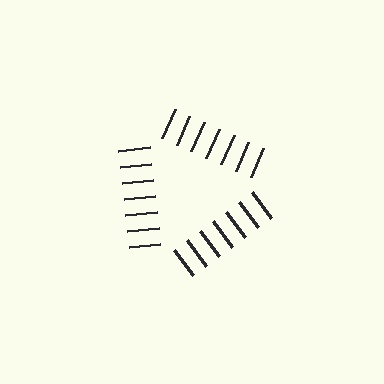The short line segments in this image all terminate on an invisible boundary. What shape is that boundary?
An illusory triangle — the line segments terminate on its edges but no continuous stroke is drawn.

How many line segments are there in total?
21 — 7 along each of the 3 edges.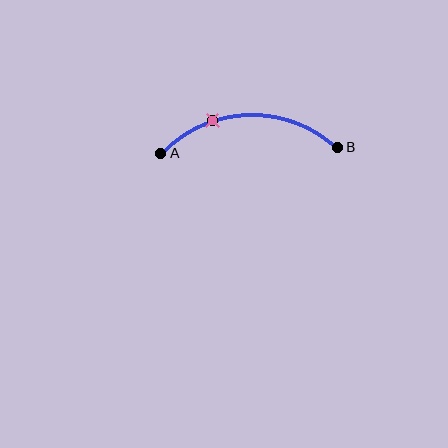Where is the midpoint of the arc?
The arc midpoint is the point on the curve farthest from the straight line joining A and B. It sits above that line.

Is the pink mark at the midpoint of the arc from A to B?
No. The pink mark lies on the arc but is closer to endpoint A. The arc midpoint would be at the point on the curve equidistant along the arc from both A and B.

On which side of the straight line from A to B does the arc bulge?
The arc bulges above the straight line connecting A and B.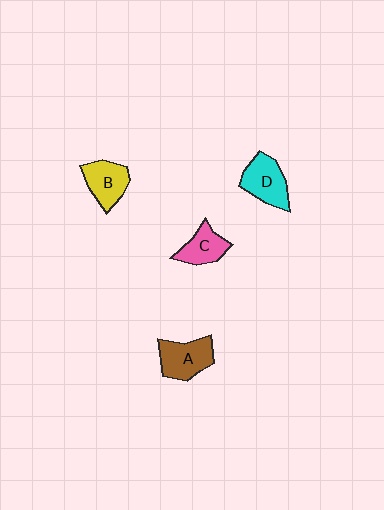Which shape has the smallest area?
Shape C (pink).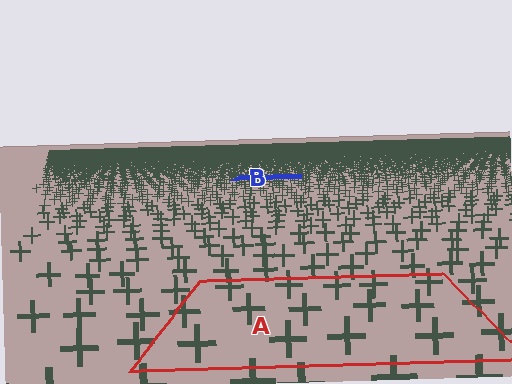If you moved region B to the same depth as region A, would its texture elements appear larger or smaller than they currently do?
They would appear larger. At a closer depth, the same texture elements are projected at a bigger on-screen size.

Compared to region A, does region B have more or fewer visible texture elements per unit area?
Region B has more texture elements per unit area — they are packed more densely because it is farther away.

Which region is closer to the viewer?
Region A is closer. The texture elements there are larger and more spread out.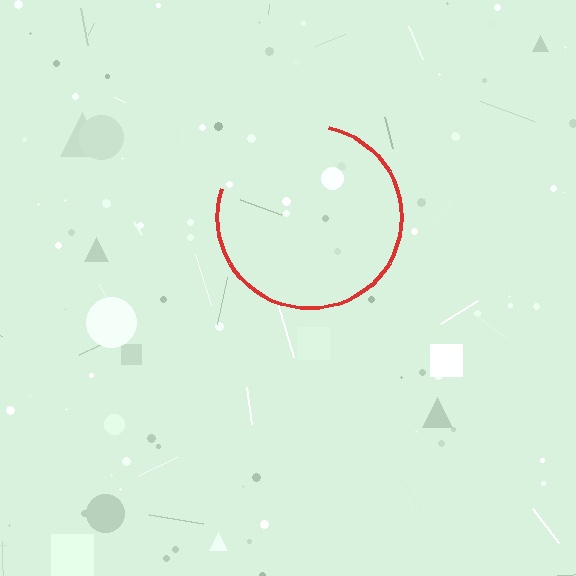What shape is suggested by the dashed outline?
The dashed outline suggests a circle.